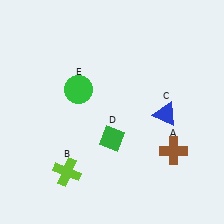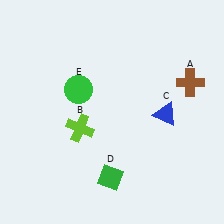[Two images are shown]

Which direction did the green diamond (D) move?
The green diamond (D) moved down.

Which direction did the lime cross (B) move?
The lime cross (B) moved up.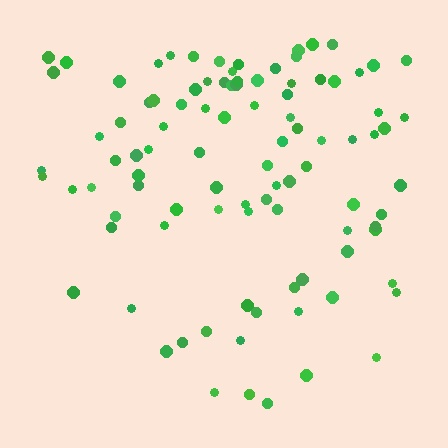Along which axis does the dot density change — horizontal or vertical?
Vertical.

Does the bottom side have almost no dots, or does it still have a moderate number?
Still a moderate number, just noticeably fewer than the top.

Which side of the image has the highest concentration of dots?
The top.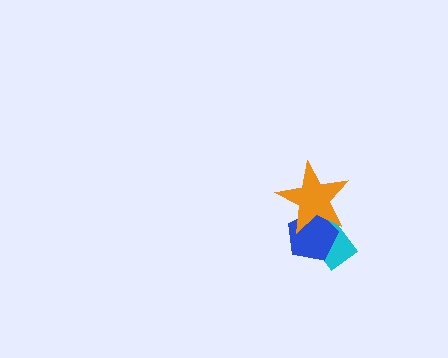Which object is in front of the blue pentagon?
The orange star is in front of the blue pentagon.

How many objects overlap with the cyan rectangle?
2 objects overlap with the cyan rectangle.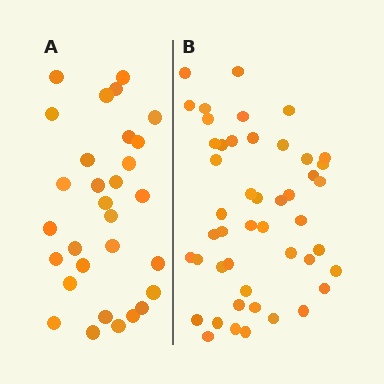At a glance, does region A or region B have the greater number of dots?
Region B (the right region) has more dots.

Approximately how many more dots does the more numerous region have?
Region B has approximately 15 more dots than region A.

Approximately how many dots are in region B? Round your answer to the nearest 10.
About 50 dots. (The exact count is 47, which rounds to 50.)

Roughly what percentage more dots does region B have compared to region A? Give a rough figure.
About 55% more.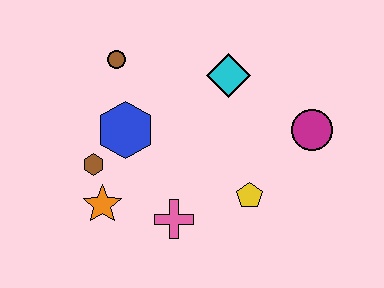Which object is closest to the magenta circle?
The yellow pentagon is closest to the magenta circle.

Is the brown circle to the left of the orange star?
No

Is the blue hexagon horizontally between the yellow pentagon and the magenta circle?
No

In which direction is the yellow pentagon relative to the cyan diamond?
The yellow pentagon is below the cyan diamond.